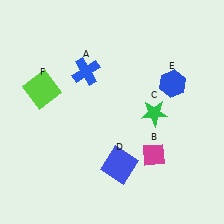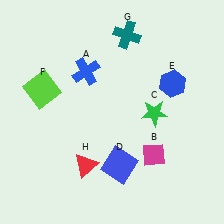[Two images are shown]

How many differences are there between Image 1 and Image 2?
There are 2 differences between the two images.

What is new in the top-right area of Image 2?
A teal cross (G) was added in the top-right area of Image 2.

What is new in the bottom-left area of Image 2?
A red triangle (H) was added in the bottom-left area of Image 2.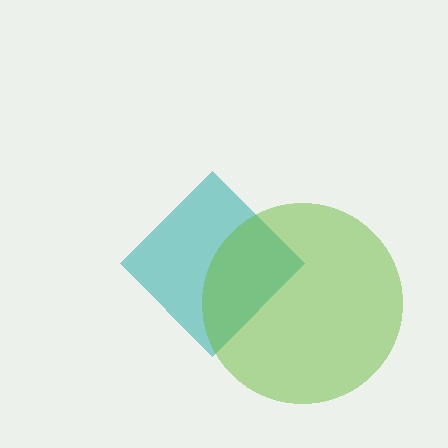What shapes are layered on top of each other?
The layered shapes are: a teal diamond, a lime circle.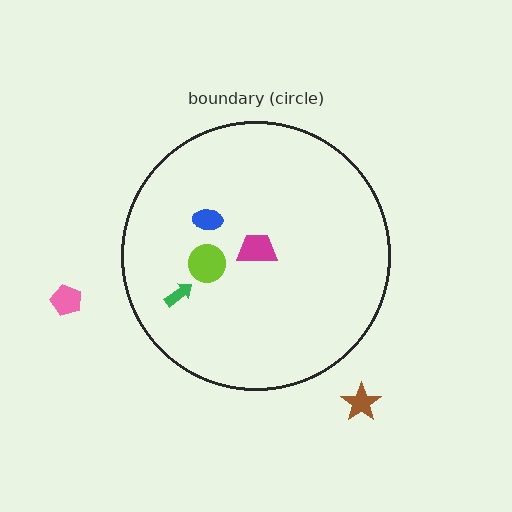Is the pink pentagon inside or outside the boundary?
Outside.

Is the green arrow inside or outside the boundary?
Inside.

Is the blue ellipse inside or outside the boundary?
Inside.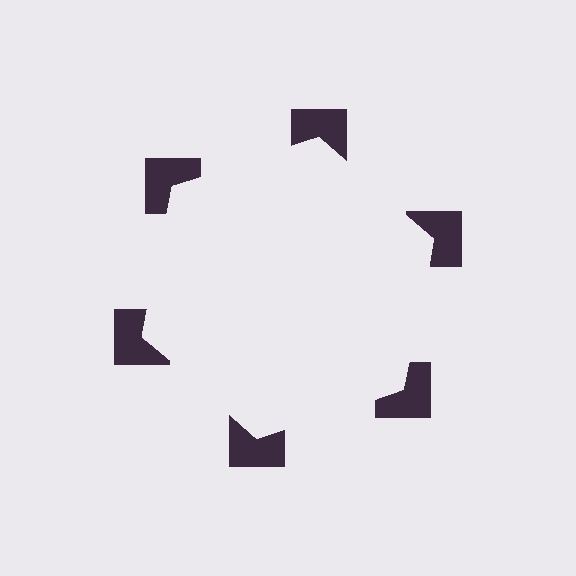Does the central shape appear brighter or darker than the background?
It typically appears slightly brighter than the background, even though no actual brightness change is drawn.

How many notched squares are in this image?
There are 6 — one at each vertex of the illusory hexagon.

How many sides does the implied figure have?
6 sides.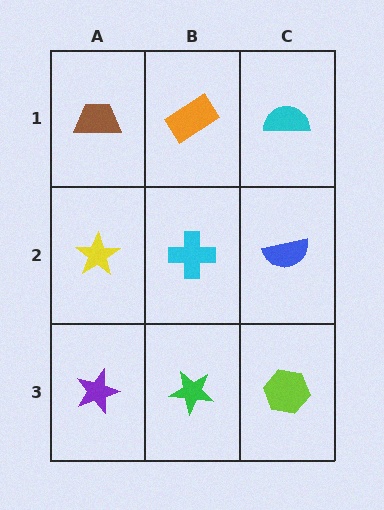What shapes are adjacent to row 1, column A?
A yellow star (row 2, column A), an orange rectangle (row 1, column B).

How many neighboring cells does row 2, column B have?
4.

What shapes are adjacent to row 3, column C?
A blue semicircle (row 2, column C), a green star (row 3, column B).